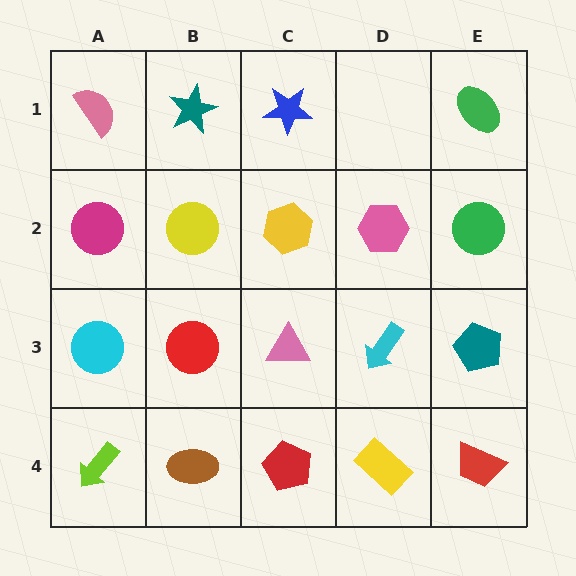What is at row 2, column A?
A magenta circle.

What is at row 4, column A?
A lime arrow.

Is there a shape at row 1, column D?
No, that cell is empty.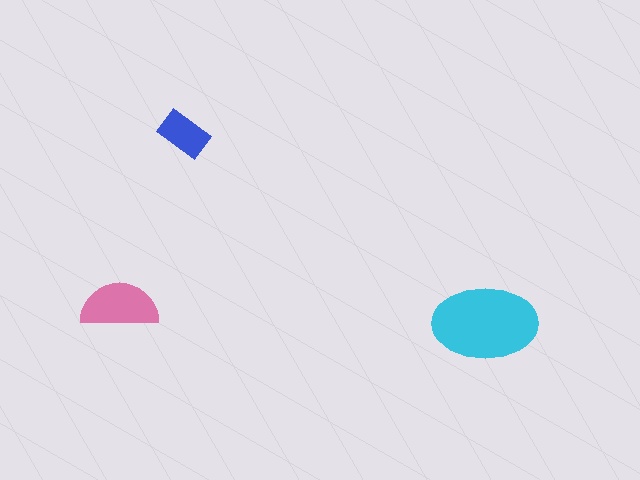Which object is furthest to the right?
The cyan ellipse is rightmost.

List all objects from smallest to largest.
The blue rectangle, the pink semicircle, the cyan ellipse.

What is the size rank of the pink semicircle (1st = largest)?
2nd.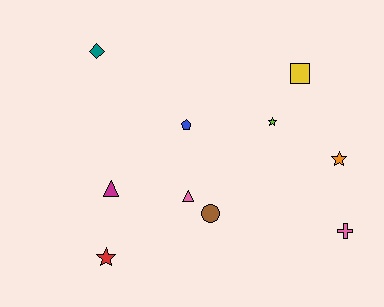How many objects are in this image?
There are 10 objects.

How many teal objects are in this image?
There is 1 teal object.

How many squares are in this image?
There is 1 square.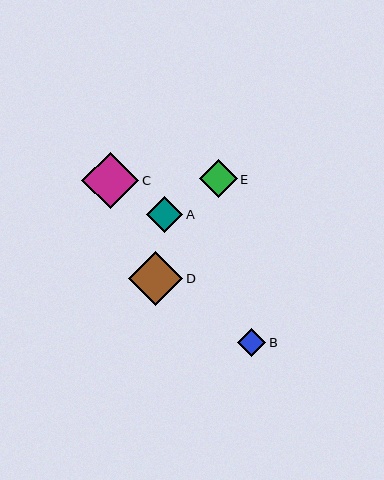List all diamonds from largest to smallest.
From largest to smallest: C, D, E, A, B.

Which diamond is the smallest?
Diamond B is the smallest with a size of approximately 28 pixels.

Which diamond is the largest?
Diamond C is the largest with a size of approximately 57 pixels.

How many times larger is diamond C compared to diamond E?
Diamond C is approximately 1.5 times the size of diamond E.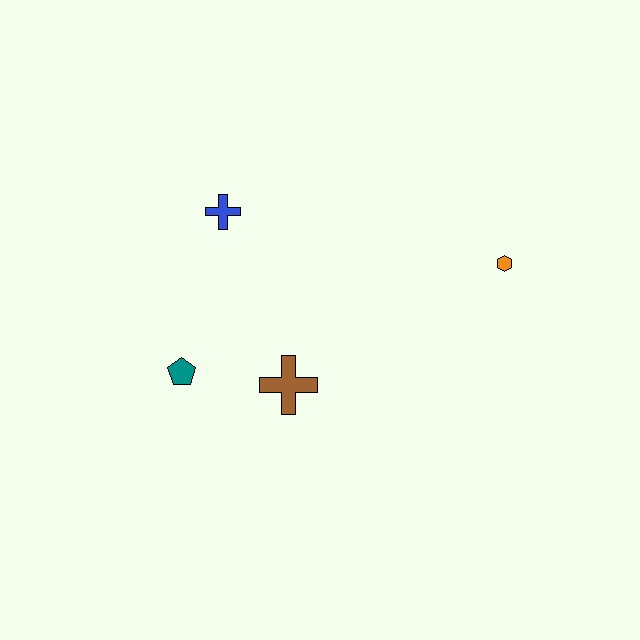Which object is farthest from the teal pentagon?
The orange hexagon is farthest from the teal pentagon.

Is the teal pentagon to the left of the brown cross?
Yes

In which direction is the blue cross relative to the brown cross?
The blue cross is above the brown cross.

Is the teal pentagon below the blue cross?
Yes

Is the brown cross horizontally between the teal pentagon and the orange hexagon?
Yes